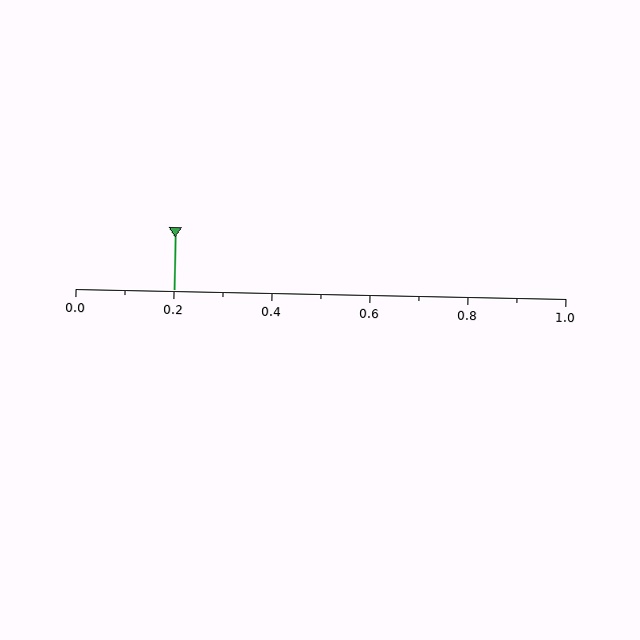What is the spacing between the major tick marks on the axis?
The major ticks are spaced 0.2 apart.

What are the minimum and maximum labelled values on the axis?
The axis runs from 0.0 to 1.0.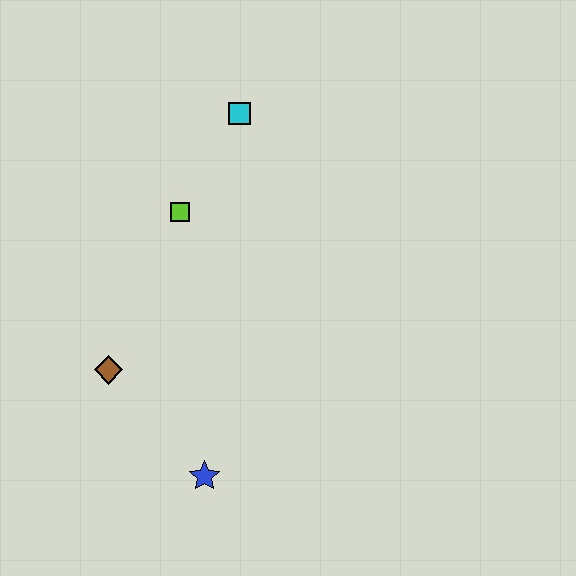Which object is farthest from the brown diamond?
The cyan square is farthest from the brown diamond.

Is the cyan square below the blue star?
No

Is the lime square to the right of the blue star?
No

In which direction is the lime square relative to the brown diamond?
The lime square is above the brown diamond.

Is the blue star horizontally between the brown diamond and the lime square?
No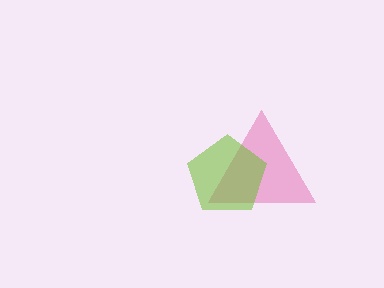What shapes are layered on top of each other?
The layered shapes are: a pink triangle, a lime pentagon.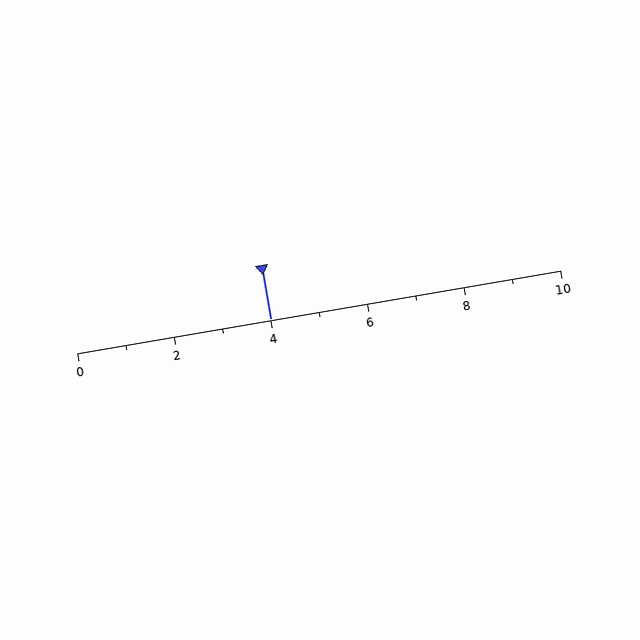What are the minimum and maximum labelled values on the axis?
The axis runs from 0 to 10.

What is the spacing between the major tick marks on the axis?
The major ticks are spaced 2 apart.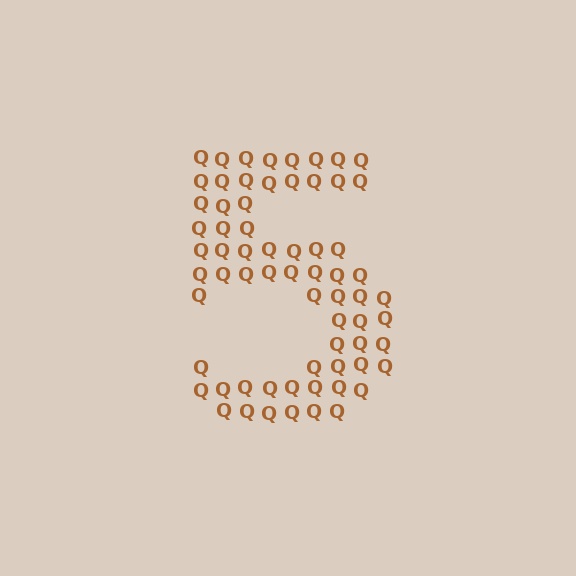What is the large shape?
The large shape is the digit 5.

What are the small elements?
The small elements are letter Q's.